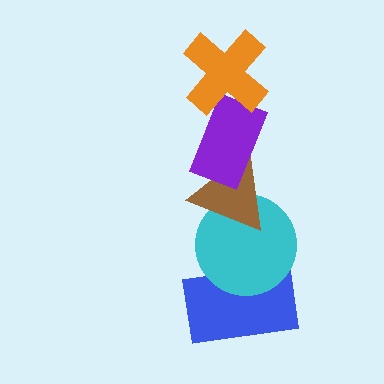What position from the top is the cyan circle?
The cyan circle is 4th from the top.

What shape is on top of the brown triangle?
The purple rectangle is on top of the brown triangle.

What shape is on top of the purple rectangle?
The orange cross is on top of the purple rectangle.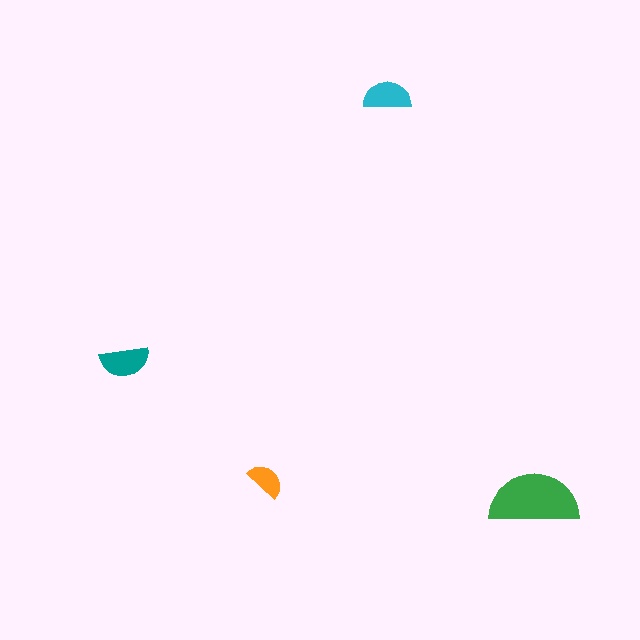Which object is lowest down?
The green semicircle is bottommost.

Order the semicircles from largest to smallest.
the green one, the teal one, the cyan one, the orange one.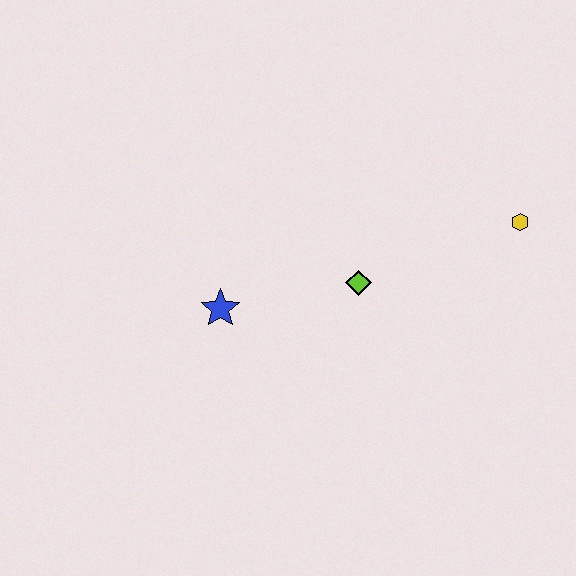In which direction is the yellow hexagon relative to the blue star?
The yellow hexagon is to the right of the blue star.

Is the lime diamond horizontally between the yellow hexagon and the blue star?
Yes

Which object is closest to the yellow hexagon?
The lime diamond is closest to the yellow hexagon.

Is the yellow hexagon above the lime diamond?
Yes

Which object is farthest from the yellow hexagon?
The blue star is farthest from the yellow hexagon.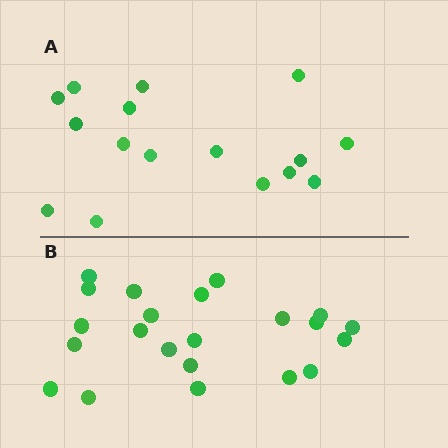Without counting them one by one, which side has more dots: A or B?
Region B (the bottom region) has more dots.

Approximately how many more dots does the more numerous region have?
Region B has about 6 more dots than region A.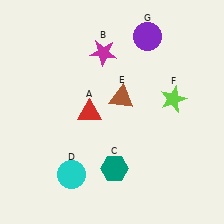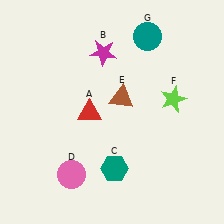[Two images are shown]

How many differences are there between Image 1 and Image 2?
There are 2 differences between the two images.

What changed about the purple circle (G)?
In Image 1, G is purple. In Image 2, it changed to teal.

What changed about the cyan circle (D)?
In Image 1, D is cyan. In Image 2, it changed to pink.